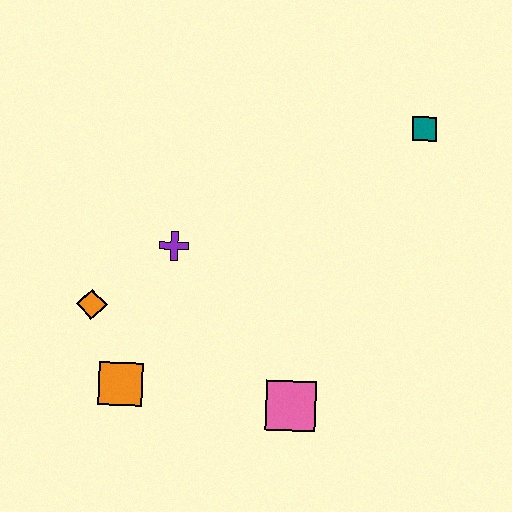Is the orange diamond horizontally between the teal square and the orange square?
No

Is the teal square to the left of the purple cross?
No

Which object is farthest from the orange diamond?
The teal square is farthest from the orange diamond.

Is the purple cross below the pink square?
No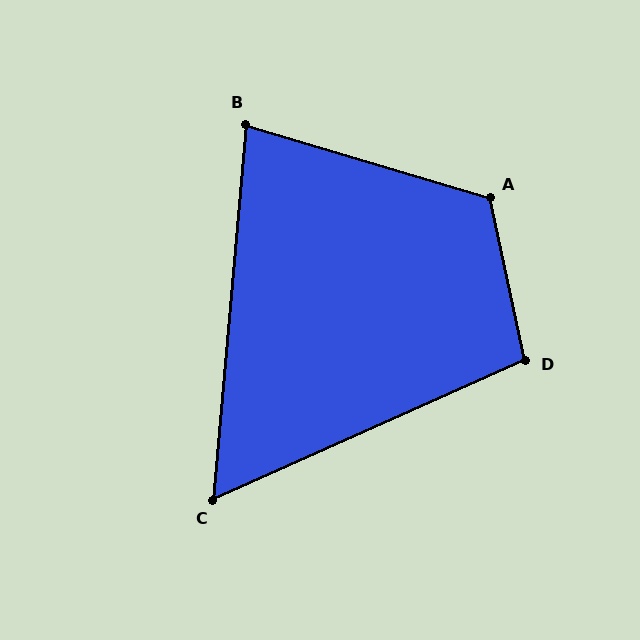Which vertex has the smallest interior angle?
C, at approximately 61 degrees.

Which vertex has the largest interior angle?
A, at approximately 119 degrees.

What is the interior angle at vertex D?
Approximately 102 degrees (obtuse).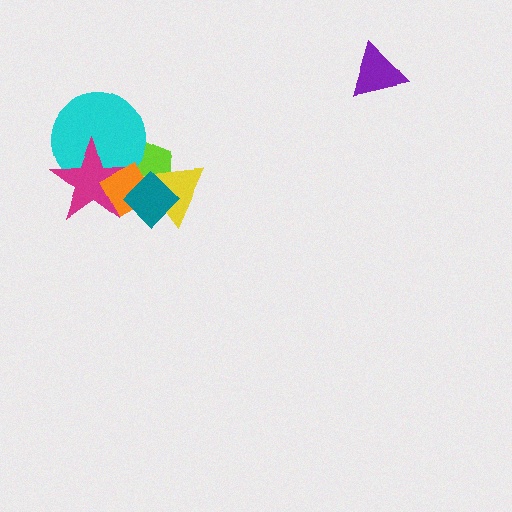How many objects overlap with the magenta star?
4 objects overlap with the magenta star.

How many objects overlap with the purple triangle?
0 objects overlap with the purple triangle.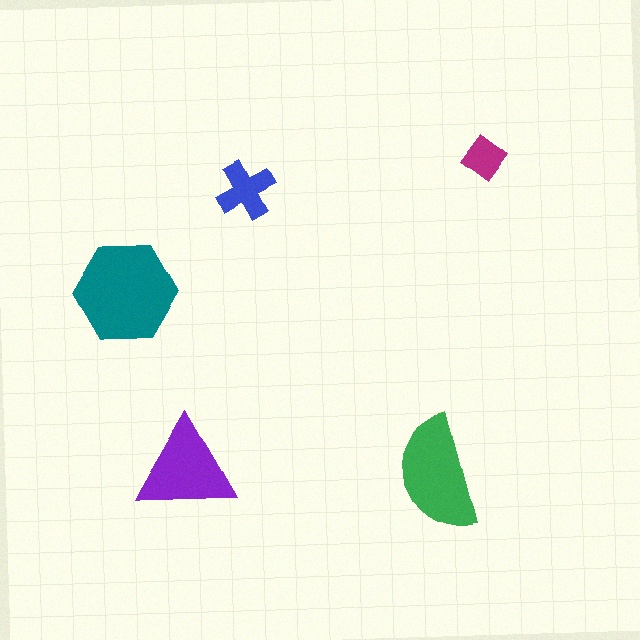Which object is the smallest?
The magenta diamond.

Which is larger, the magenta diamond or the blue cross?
The blue cross.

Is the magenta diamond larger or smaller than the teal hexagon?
Smaller.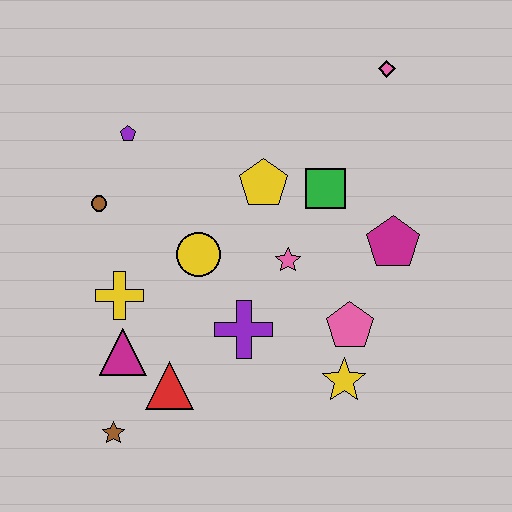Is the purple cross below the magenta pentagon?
Yes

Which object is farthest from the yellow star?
The purple pentagon is farthest from the yellow star.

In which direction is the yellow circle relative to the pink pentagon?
The yellow circle is to the left of the pink pentagon.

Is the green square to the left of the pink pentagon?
Yes